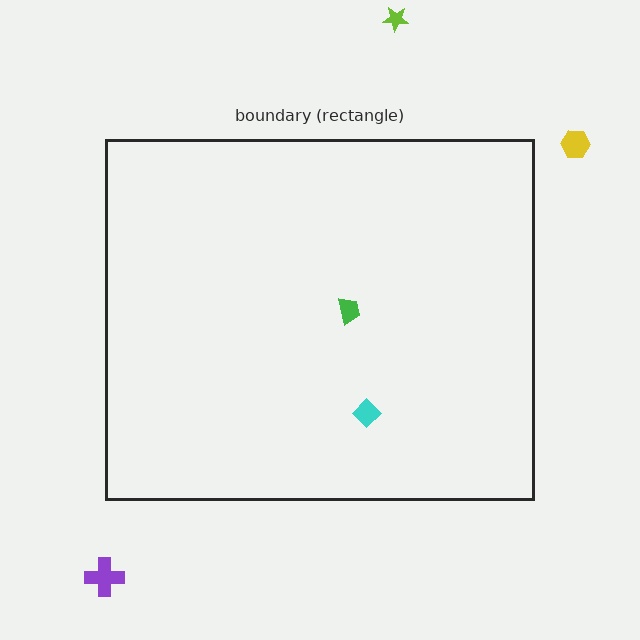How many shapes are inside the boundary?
2 inside, 3 outside.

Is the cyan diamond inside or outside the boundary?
Inside.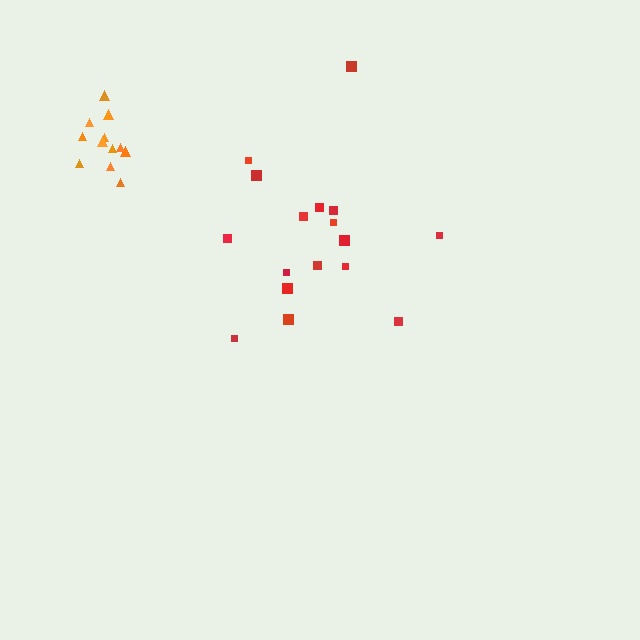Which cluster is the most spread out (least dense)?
Red.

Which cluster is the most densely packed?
Orange.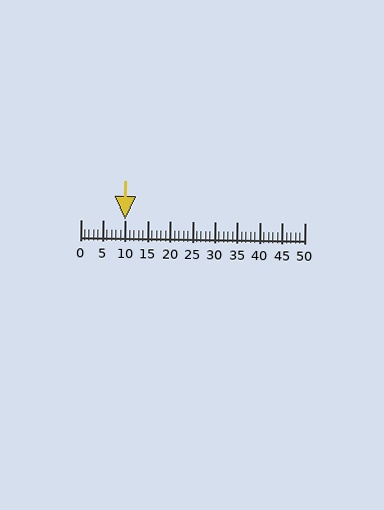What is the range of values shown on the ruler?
The ruler shows values from 0 to 50.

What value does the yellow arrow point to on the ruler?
The yellow arrow points to approximately 10.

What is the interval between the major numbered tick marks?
The major tick marks are spaced 5 units apart.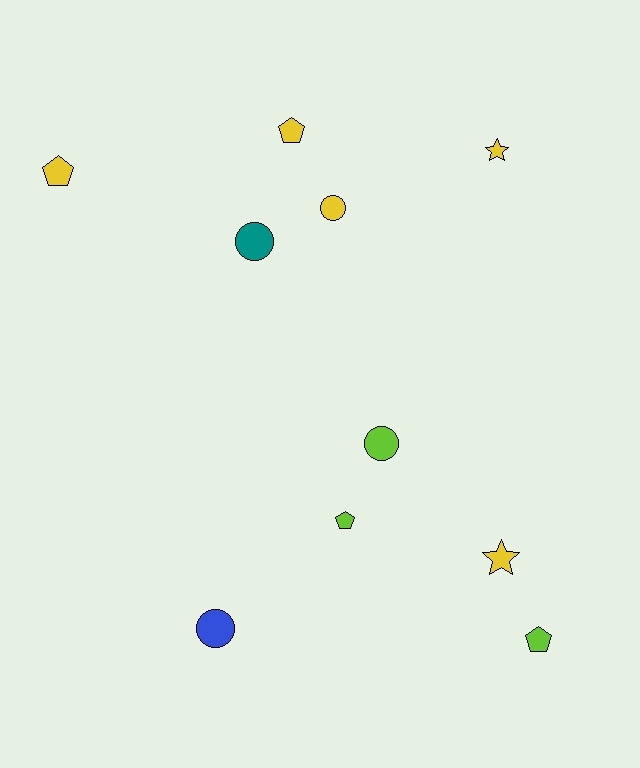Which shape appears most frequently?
Pentagon, with 4 objects.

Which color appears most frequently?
Yellow, with 5 objects.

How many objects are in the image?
There are 10 objects.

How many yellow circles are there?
There is 1 yellow circle.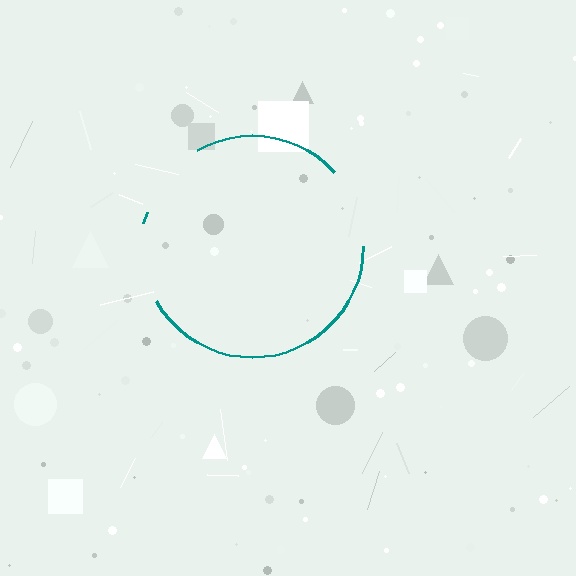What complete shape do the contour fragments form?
The contour fragments form a circle.